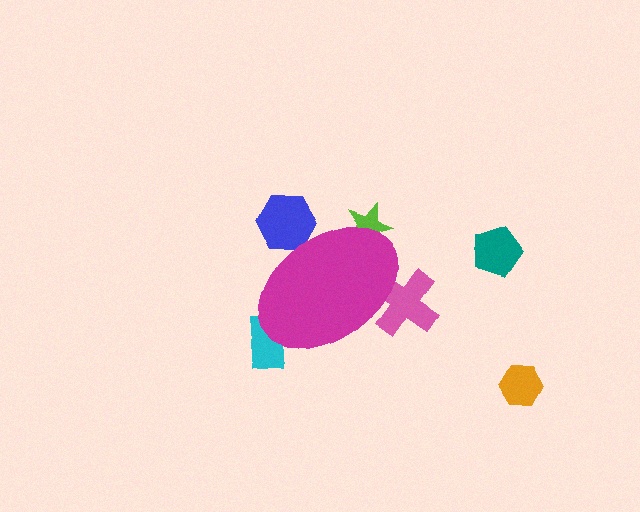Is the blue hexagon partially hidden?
Yes, the blue hexagon is partially hidden behind the magenta ellipse.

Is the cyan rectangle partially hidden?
Yes, the cyan rectangle is partially hidden behind the magenta ellipse.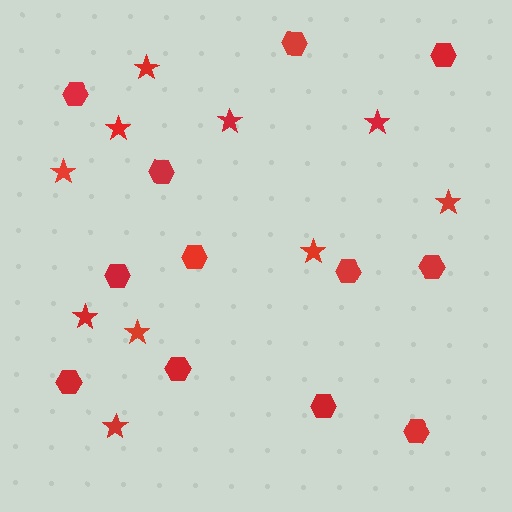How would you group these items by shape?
There are 2 groups: one group of hexagons (12) and one group of stars (10).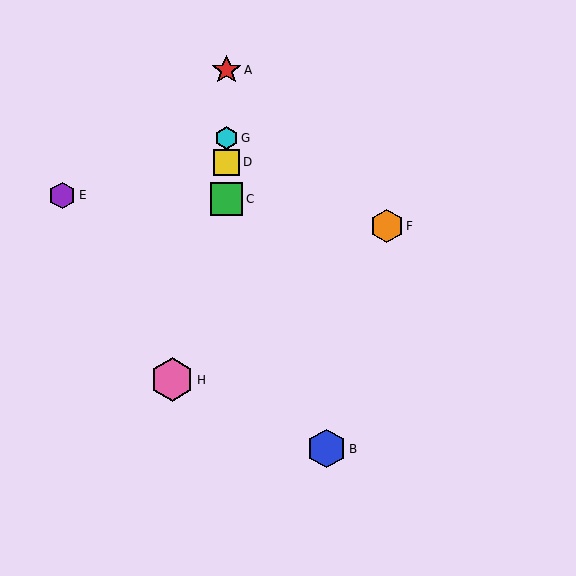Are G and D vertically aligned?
Yes, both are at x≈227.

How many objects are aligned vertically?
4 objects (A, C, D, G) are aligned vertically.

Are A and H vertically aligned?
No, A is at x≈227 and H is at x≈172.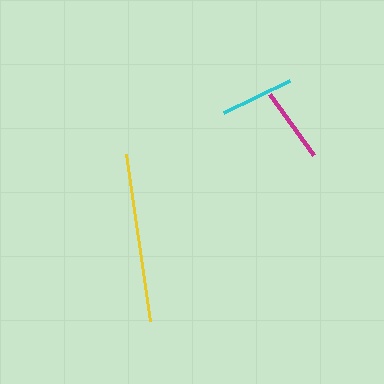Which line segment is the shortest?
The cyan line is the shortest at approximately 74 pixels.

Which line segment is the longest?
The yellow line is the longest at approximately 168 pixels.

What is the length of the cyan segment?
The cyan segment is approximately 74 pixels long.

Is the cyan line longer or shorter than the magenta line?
The magenta line is longer than the cyan line.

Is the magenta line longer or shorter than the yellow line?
The yellow line is longer than the magenta line.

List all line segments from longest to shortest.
From longest to shortest: yellow, magenta, cyan.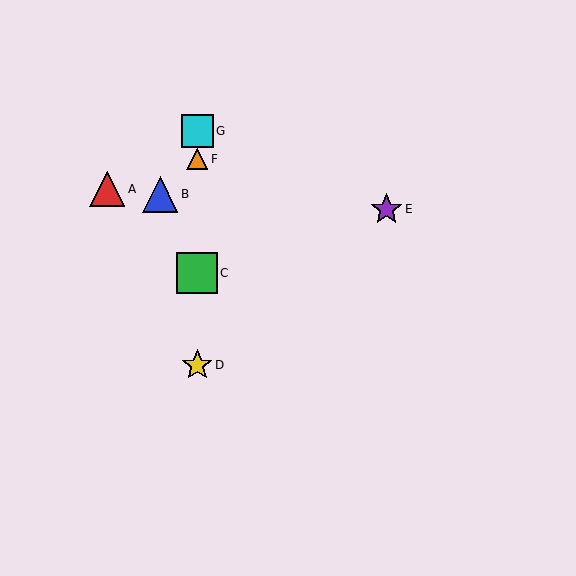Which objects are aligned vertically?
Objects C, D, F, G are aligned vertically.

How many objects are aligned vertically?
4 objects (C, D, F, G) are aligned vertically.